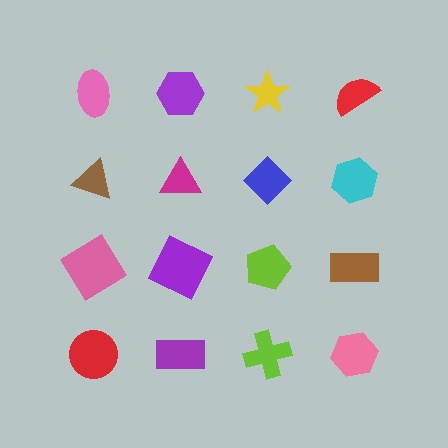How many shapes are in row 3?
4 shapes.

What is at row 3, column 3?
A lime pentagon.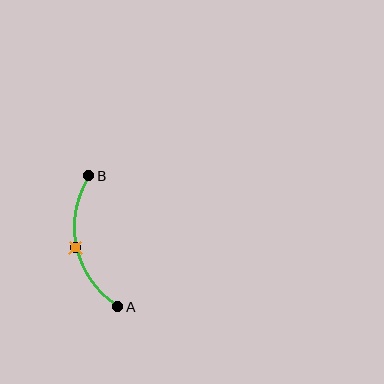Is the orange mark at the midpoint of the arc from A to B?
Yes. The orange mark lies on the arc at equal arc-length from both A and B — it is the arc midpoint.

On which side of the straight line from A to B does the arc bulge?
The arc bulges to the left of the straight line connecting A and B.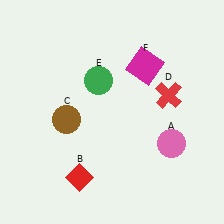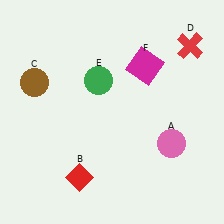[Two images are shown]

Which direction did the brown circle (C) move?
The brown circle (C) moved up.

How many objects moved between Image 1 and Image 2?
2 objects moved between the two images.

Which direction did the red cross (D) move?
The red cross (D) moved up.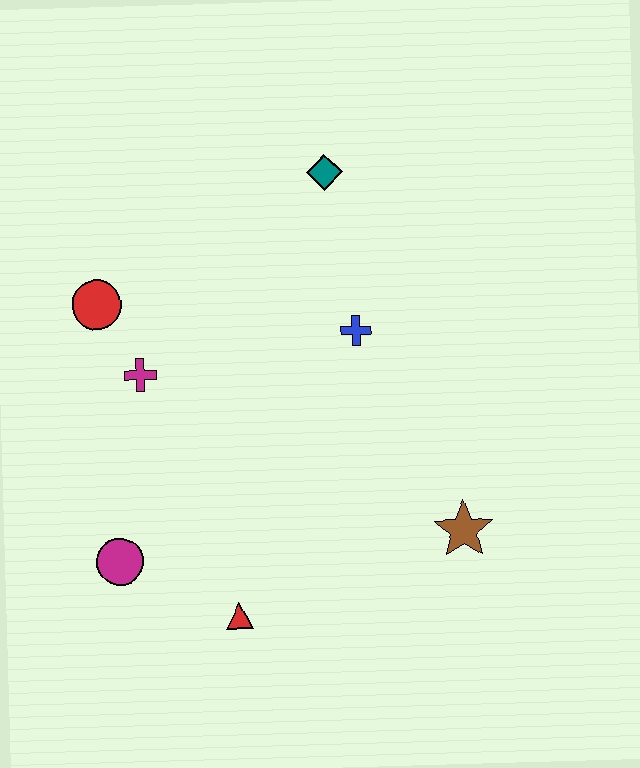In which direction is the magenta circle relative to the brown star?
The magenta circle is to the left of the brown star.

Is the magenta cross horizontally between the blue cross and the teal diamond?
No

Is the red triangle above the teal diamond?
No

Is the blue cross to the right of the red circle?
Yes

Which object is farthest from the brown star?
The red circle is farthest from the brown star.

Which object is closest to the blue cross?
The teal diamond is closest to the blue cross.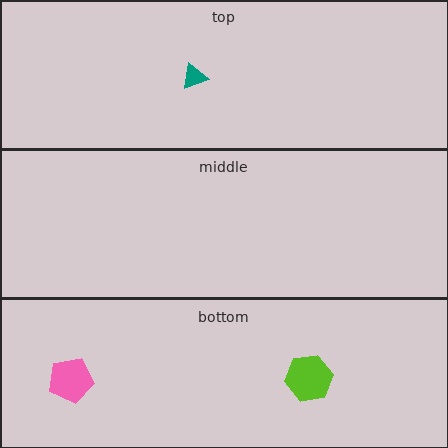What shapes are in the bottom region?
The lime hexagon, the pink pentagon.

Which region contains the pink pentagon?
The bottom region.